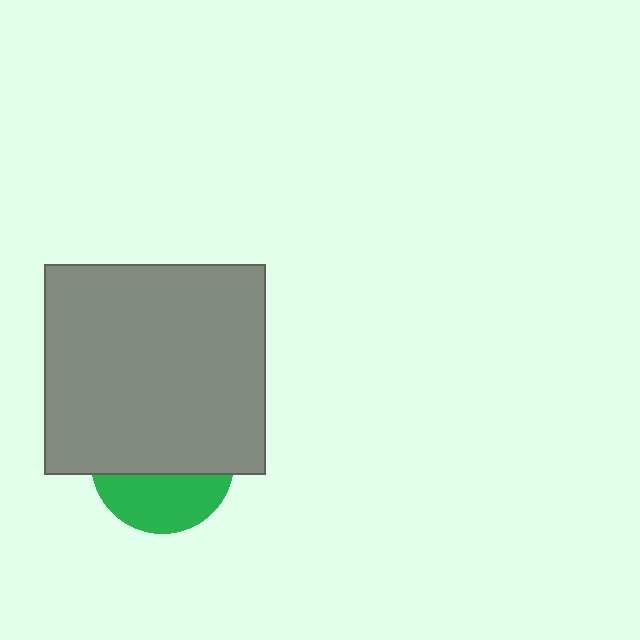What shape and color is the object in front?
The object in front is a gray rectangle.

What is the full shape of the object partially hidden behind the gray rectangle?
The partially hidden object is a green circle.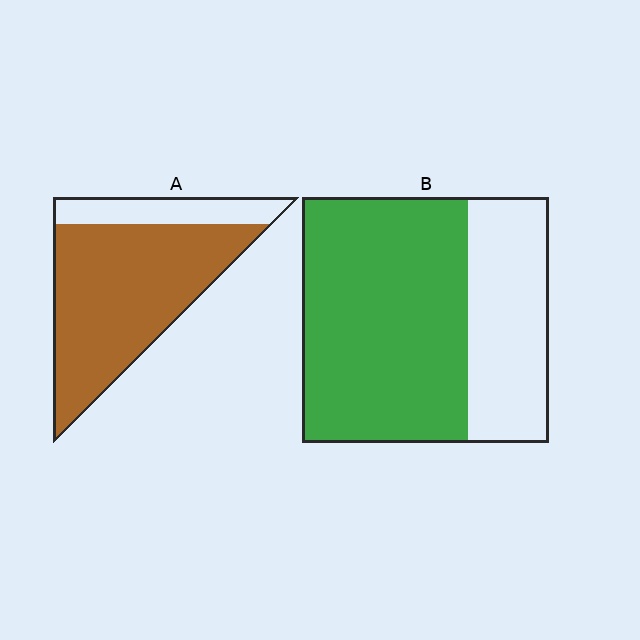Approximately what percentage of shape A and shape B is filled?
A is approximately 80% and B is approximately 65%.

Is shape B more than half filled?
Yes.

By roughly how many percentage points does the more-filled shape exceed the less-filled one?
By roughly 10 percentage points (A over B).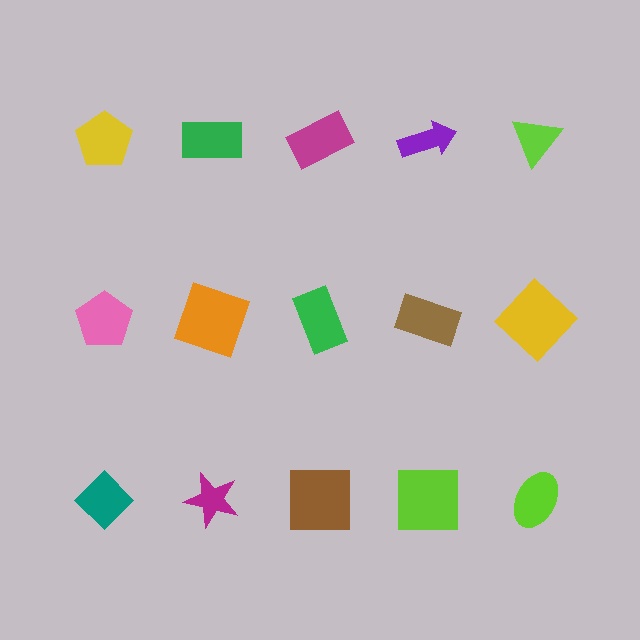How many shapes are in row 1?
5 shapes.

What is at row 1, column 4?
A purple arrow.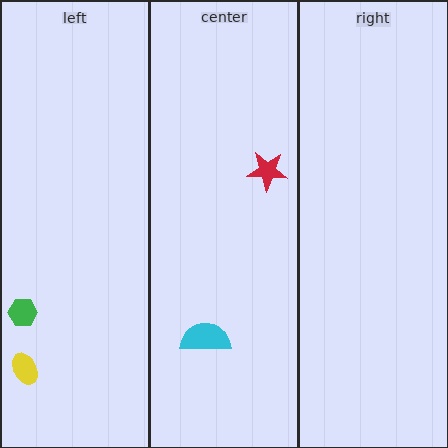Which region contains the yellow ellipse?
The left region.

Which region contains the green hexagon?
The left region.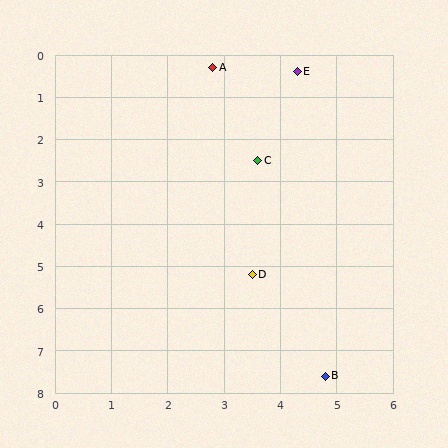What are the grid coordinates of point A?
Point A is at approximately (2.8, 0.3).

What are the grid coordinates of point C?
Point C is at approximately (3.6, 2.5).